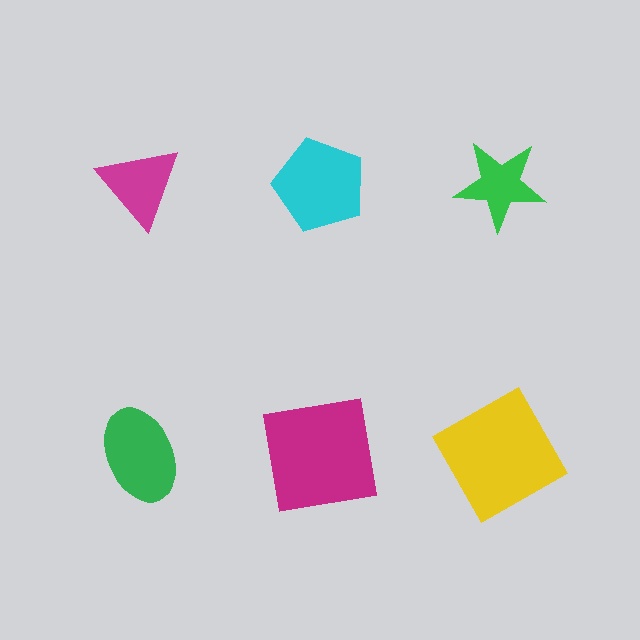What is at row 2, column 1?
A green ellipse.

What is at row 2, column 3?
A yellow diamond.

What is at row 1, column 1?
A magenta triangle.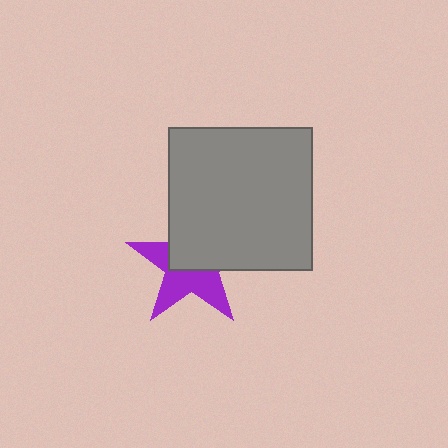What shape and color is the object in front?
The object in front is a gray square.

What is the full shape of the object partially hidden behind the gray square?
The partially hidden object is a purple star.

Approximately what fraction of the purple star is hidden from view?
Roughly 51% of the purple star is hidden behind the gray square.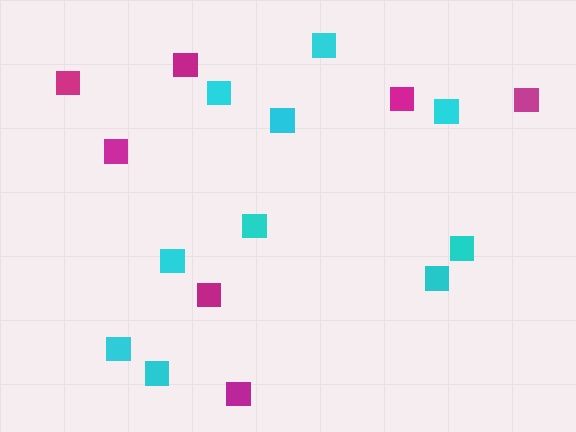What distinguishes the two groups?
There are 2 groups: one group of cyan squares (10) and one group of magenta squares (7).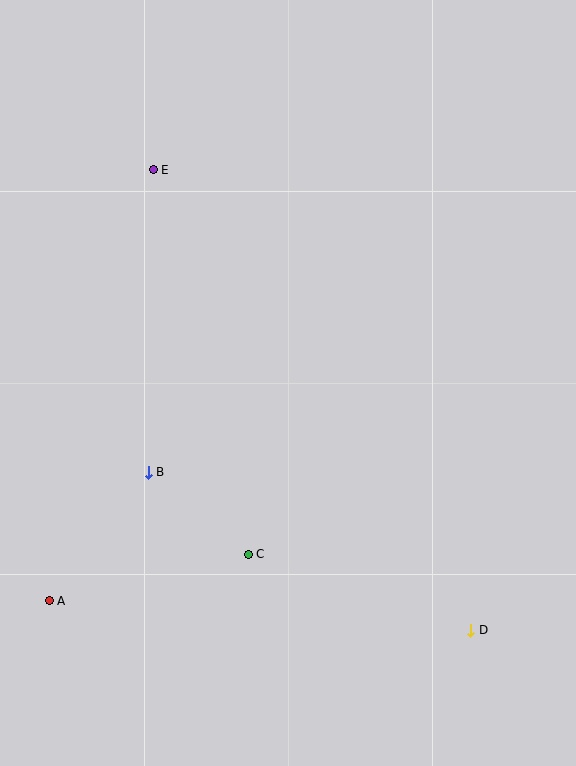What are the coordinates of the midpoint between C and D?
The midpoint between C and D is at (360, 592).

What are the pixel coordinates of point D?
Point D is at (471, 630).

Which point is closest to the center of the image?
Point B at (148, 472) is closest to the center.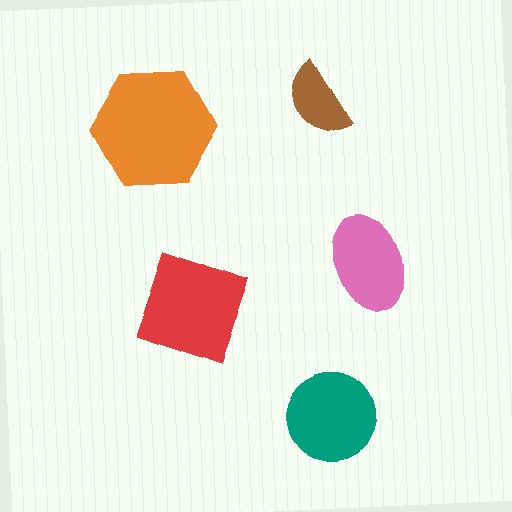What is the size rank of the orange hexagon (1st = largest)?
1st.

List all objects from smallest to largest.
The brown semicircle, the pink ellipse, the teal circle, the red square, the orange hexagon.